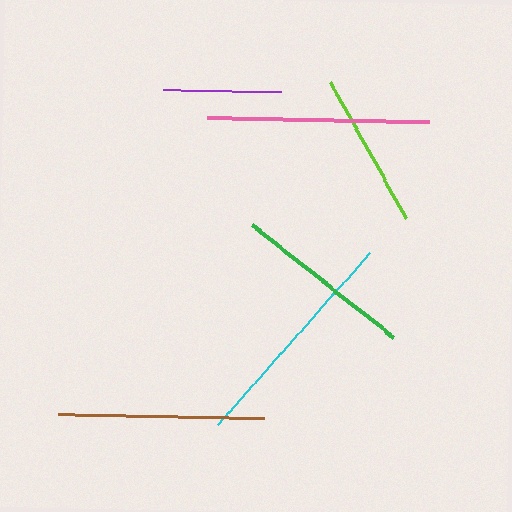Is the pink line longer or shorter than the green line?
The pink line is longer than the green line.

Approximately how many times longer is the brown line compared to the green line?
The brown line is approximately 1.1 times the length of the green line.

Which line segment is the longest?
The cyan line is the longest at approximately 230 pixels.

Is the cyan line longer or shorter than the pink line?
The cyan line is longer than the pink line.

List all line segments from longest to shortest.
From longest to shortest: cyan, pink, brown, green, lime, purple.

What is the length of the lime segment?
The lime segment is approximately 155 pixels long.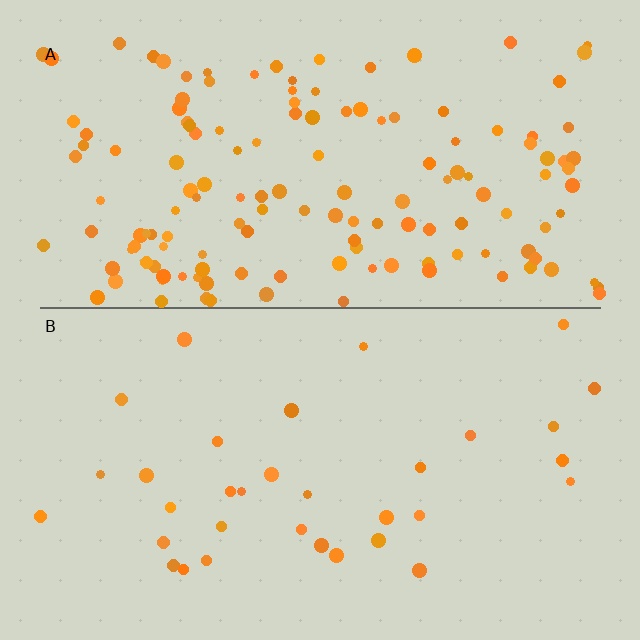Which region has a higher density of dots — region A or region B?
A (the top).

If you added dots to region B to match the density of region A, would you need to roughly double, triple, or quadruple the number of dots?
Approximately quadruple.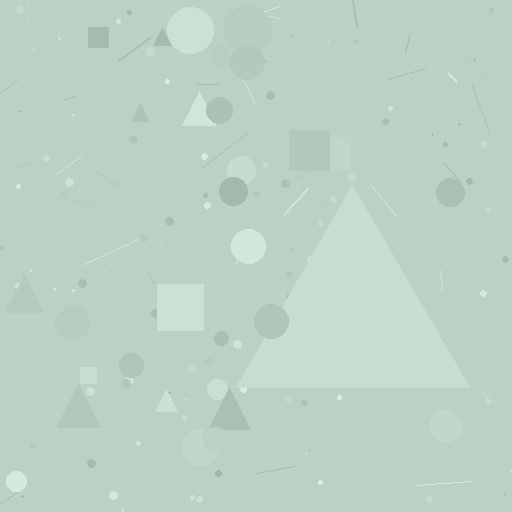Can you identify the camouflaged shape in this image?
The camouflaged shape is a triangle.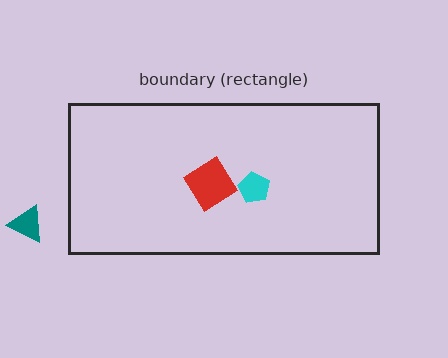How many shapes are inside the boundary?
2 inside, 1 outside.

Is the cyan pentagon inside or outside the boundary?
Inside.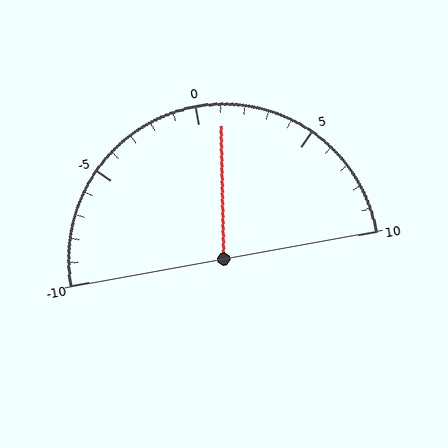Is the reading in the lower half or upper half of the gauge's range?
The reading is in the upper half of the range (-10 to 10).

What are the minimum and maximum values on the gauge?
The gauge ranges from -10 to 10.